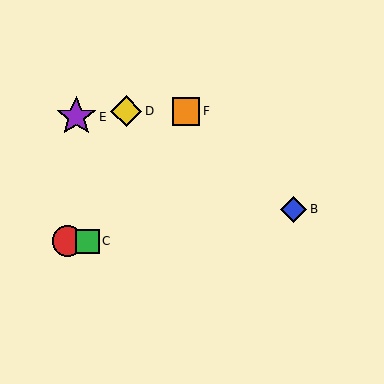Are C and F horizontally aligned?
No, C is at y≈241 and F is at y≈111.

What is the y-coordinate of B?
Object B is at y≈209.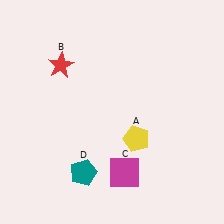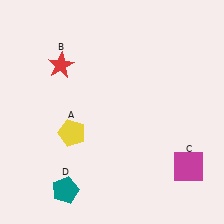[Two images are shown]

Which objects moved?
The objects that moved are: the yellow pentagon (A), the magenta square (C), the teal pentagon (D).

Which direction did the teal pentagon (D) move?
The teal pentagon (D) moved left.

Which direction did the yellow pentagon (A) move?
The yellow pentagon (A) moved left.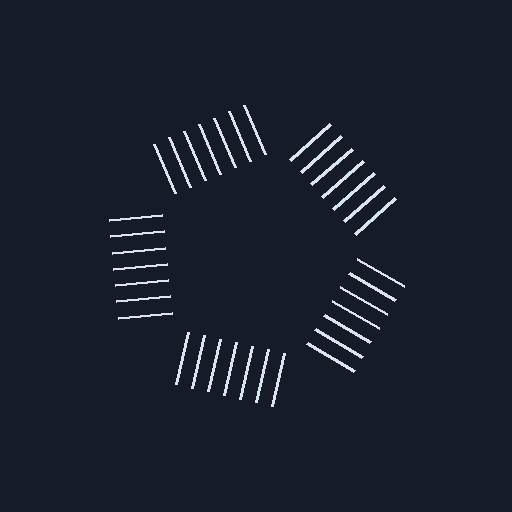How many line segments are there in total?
35 — 7 along each of the 5 edges.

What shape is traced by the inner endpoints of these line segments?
An illusory pentagon — the line segments terminate on its edges but no continuous stroke is drawn.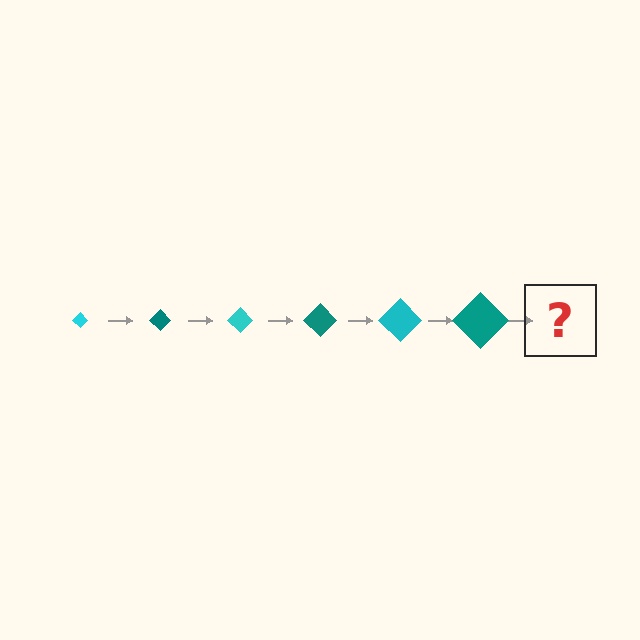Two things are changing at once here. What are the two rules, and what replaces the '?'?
The two rules are that the diamond grows larger each step and the color cycles through cyan and teal. The '?' should be a cyan diamond, larger than the previous one.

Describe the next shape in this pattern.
It should be a cyan diamond, larger than the previous one.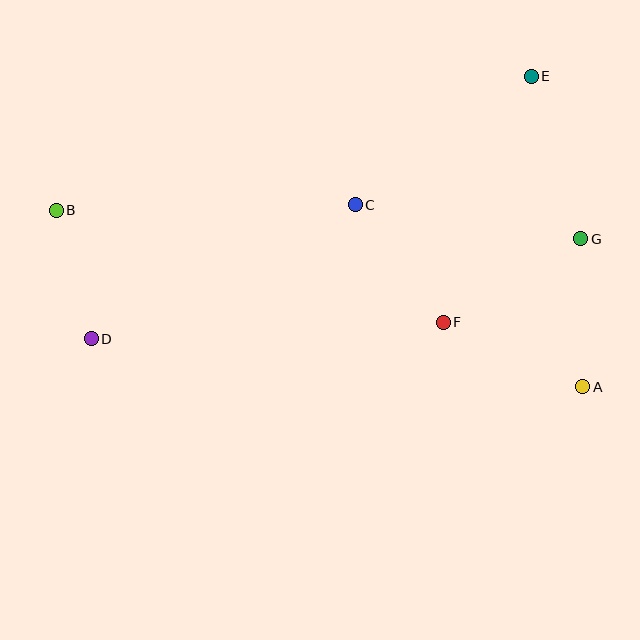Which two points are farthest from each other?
Points A and B are farthest from each other.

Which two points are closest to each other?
Points B and D are closest to each other.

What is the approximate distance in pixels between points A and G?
The distance between A and G is approximately 148 pixels.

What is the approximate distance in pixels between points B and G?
The distance between B and G is approximately 525 pixels.